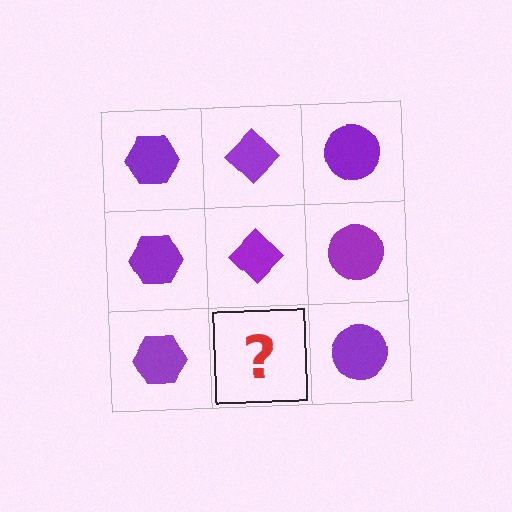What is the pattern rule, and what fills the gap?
The rule is that each column has a consistent shape. The gap should be filled with a purple diamond.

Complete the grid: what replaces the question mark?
The question mark should be replaced with a purple diamond.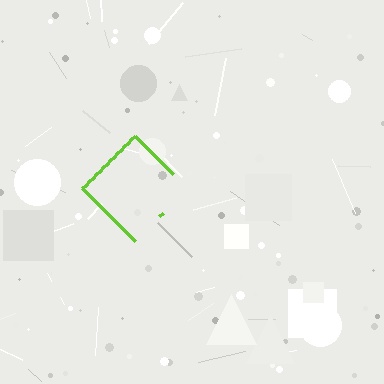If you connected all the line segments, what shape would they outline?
They would outline a diamond.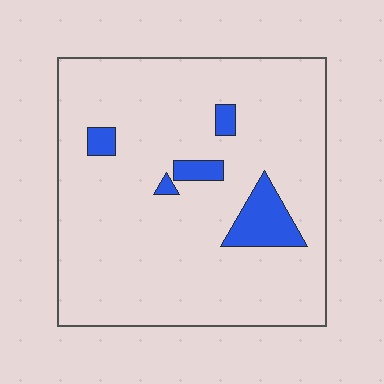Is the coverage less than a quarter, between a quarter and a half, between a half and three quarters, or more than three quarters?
Less than a quarter.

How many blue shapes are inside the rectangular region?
5.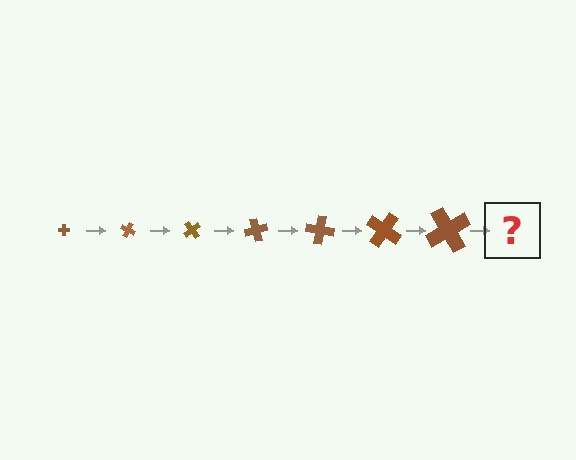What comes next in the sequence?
The next element should be a cross, larger than the previous one and rotated 175 degrees from the start.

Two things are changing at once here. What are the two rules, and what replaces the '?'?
The two rules are that the cross grows larger each step and it rotates 25 degrees each step. The '?' should be a cross, larger than the previous one and rotated 175 degrees from the start.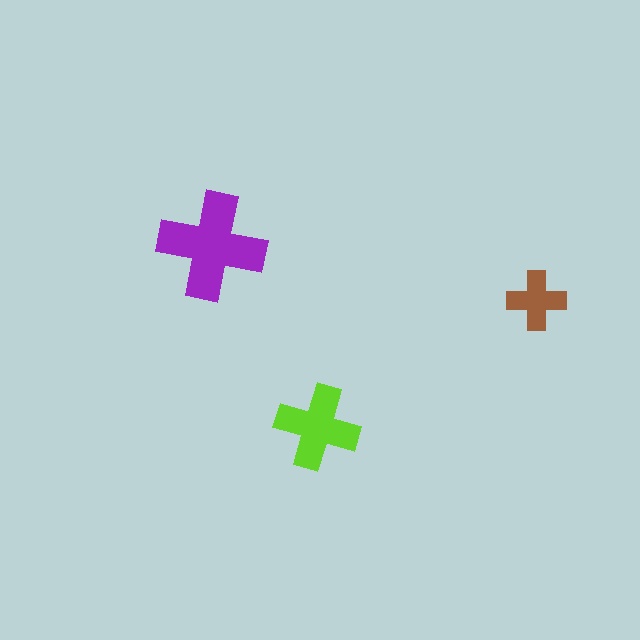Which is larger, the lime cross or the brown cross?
The lime one.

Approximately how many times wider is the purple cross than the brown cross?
About 2 times wider.